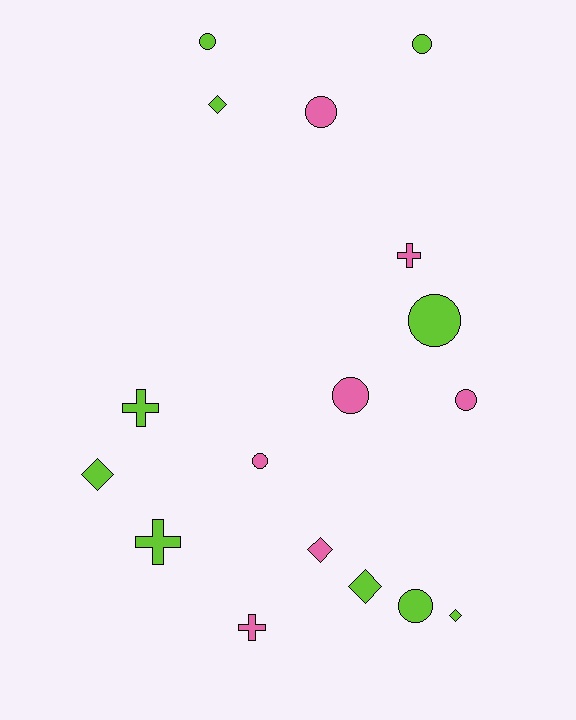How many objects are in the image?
There are 17 objects.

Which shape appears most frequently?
Circle, with 8 objects.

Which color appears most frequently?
Lime, with 10 objects.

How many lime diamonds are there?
There are 4 lime diamonds.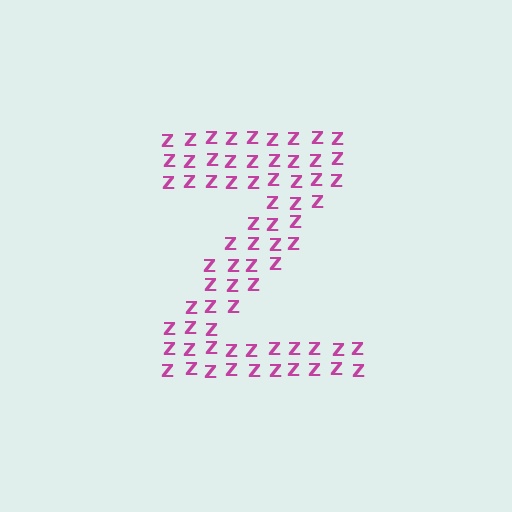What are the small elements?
The small elements are letter Z's.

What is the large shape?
The large shape is the letter Z.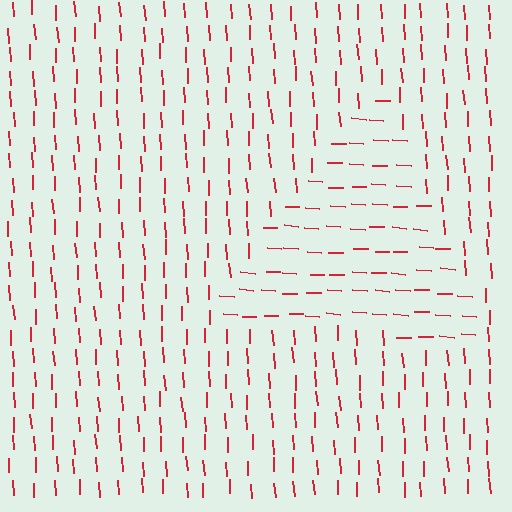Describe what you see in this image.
The image is filled with small red line segments. A triangle region in the image has lines oriented differently from the surrounding lines, creating a visible texture boundary.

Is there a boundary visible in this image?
Yes, there is a texture boundary formed by a change in line orientation.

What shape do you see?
I see a triangle.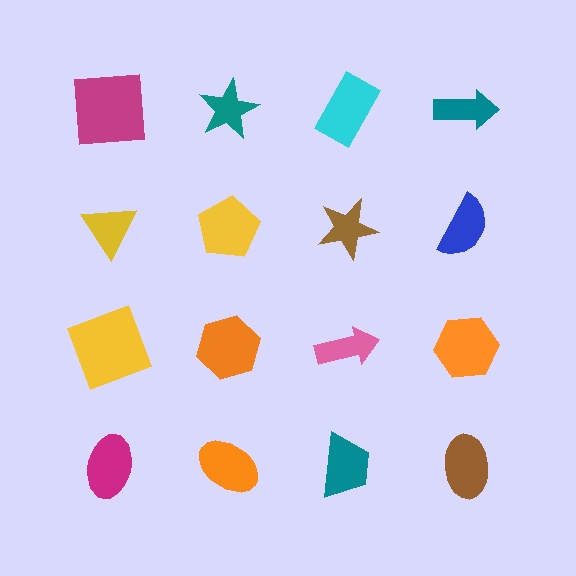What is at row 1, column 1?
A magenta square.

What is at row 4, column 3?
A teal trapezoid.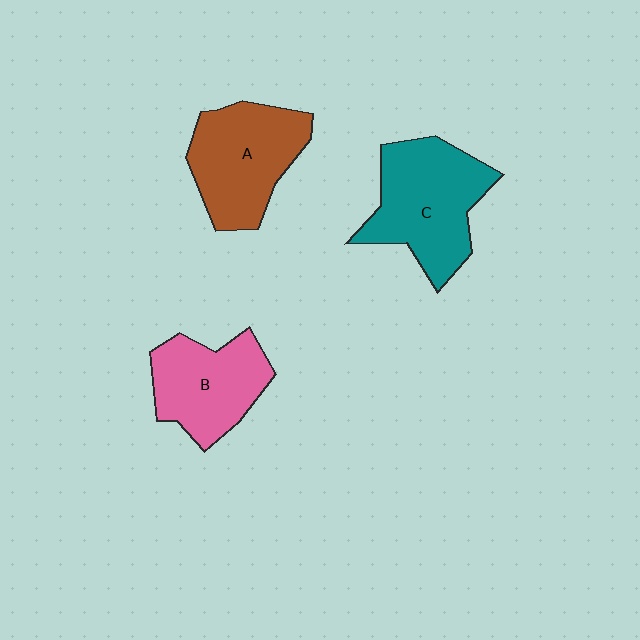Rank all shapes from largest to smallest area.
From largest to smallest: C (teal), A (brown), B (pink).